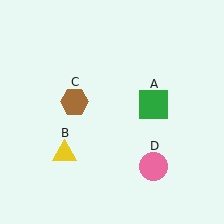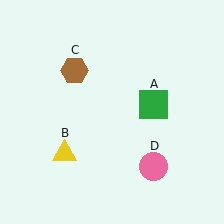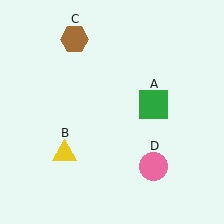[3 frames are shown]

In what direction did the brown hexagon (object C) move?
The brown hexagon (object C) moved up.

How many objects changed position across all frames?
1 object changed position: brown hexagon (object C).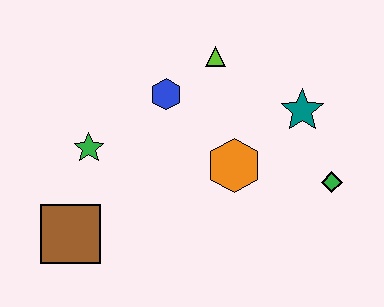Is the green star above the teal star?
No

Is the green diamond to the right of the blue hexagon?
Yes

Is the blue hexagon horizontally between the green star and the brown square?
No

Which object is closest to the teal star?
The green diamond is closest to the teal star.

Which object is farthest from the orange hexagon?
The brown square is farthest from the orange hexagon.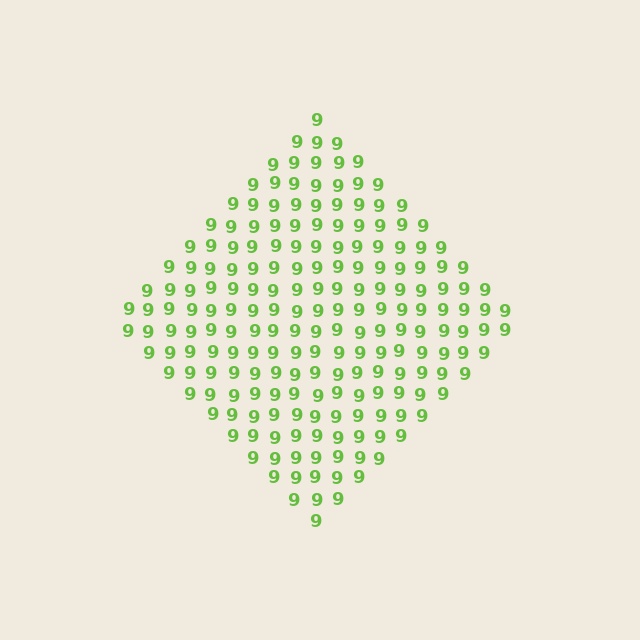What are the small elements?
The small elements are digit 9's.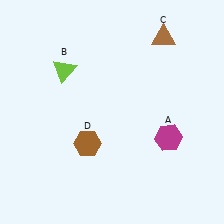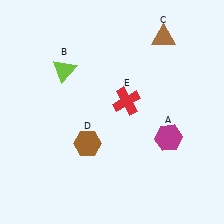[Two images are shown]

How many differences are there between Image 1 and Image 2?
There is 1 difference between the two images.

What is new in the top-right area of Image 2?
A red cross (E) was added in the top-right area of Image 2.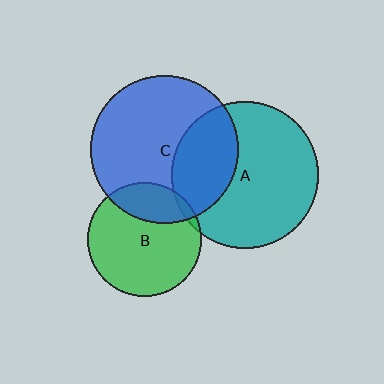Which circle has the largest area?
Circle C (blue).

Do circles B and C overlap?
Yes.